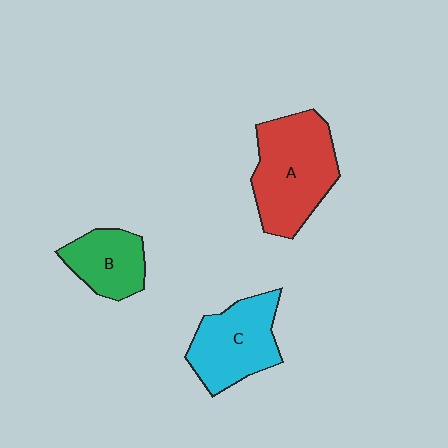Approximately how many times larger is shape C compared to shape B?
Approximately 1.4 times.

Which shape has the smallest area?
Shape B (green).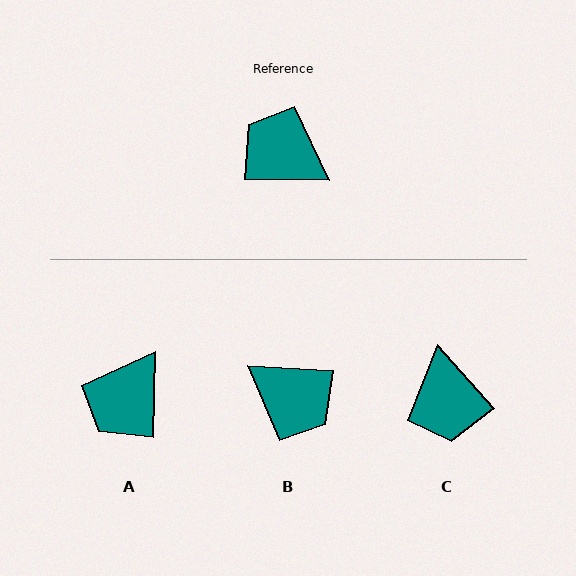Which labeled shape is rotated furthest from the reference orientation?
B, about 177 degrees away.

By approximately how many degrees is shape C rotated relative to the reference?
Approximately 133 degrees counter-clockwise.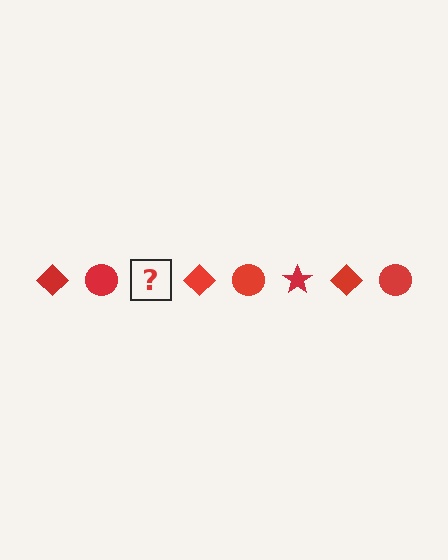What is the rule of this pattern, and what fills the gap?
The rule is that the pattern cycles through diamond, circle, star shapes in red. The gap should be filled with a red star.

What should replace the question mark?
The question mark should be replaced with a red star.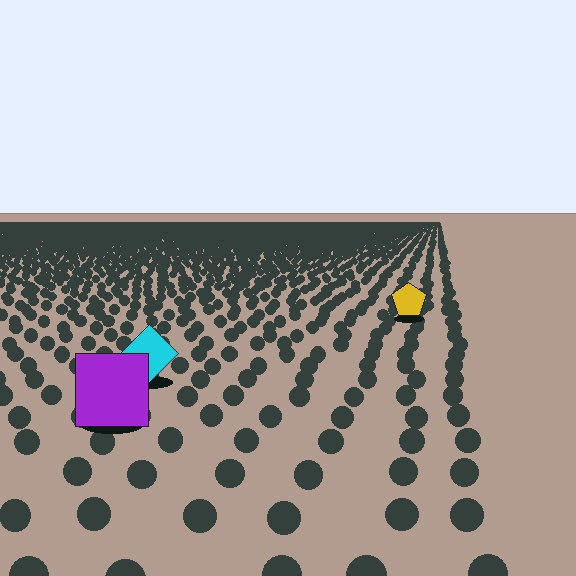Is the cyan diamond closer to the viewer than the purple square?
No. The purple square is closer — you can tell from the texture gradient: the ground texture is coarser near it.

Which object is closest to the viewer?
The purple square is closest. The texture marks near it are larger and more spread out.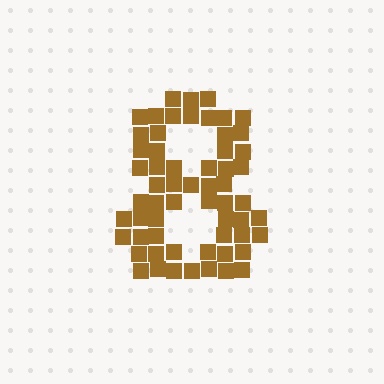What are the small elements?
The small elements are squares.